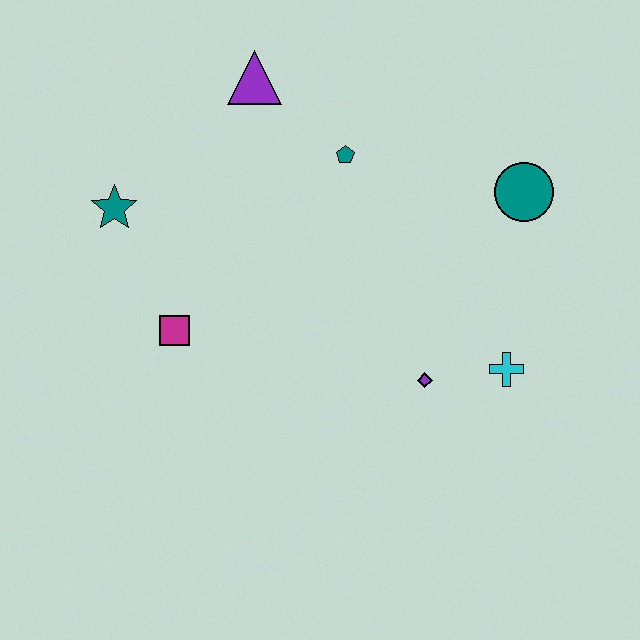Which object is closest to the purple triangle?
The teal pentagon is closest to the purple triangle.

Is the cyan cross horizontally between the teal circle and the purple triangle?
Yes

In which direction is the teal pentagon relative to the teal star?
The teal pentagon is to the right of the teal star.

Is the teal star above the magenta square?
Yes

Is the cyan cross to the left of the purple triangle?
No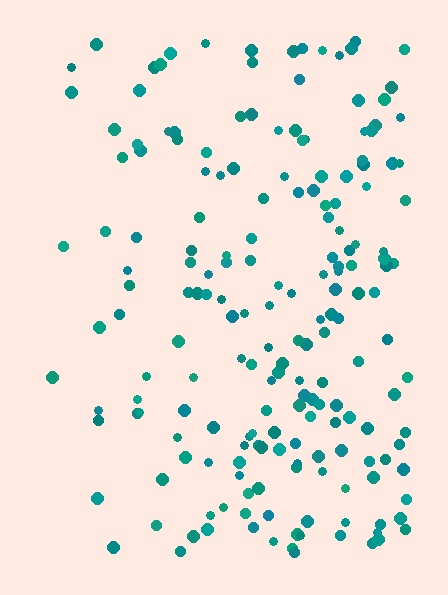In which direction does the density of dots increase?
From left to right, with the right side densest.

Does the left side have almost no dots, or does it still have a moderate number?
Still a moderate number, just noticeably fewer than the right.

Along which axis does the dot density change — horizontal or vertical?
Horizontal.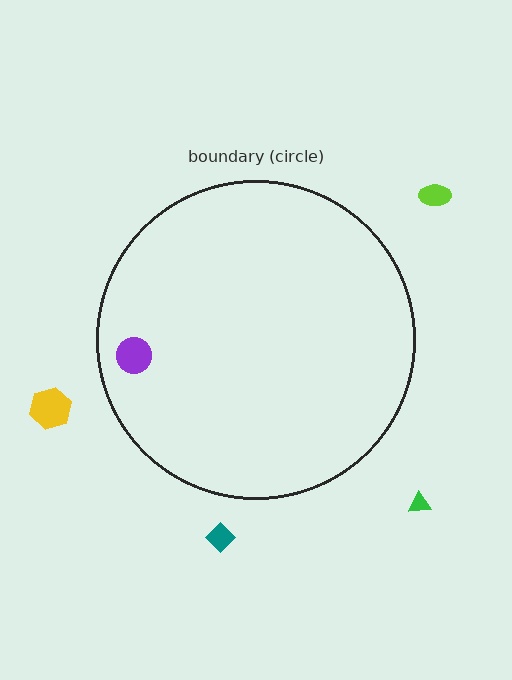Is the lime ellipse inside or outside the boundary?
Outside.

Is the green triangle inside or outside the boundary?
Outside.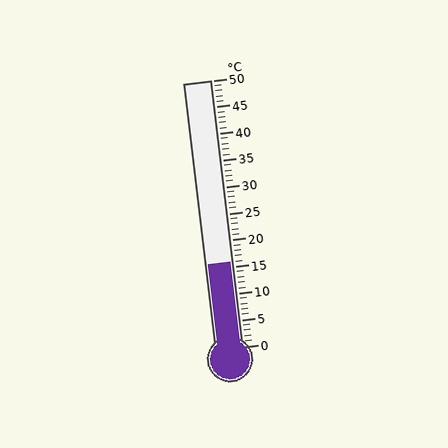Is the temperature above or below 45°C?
The temperature is below 45°C.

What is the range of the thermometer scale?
The thermometer scale ranges from 0°C to 50°C.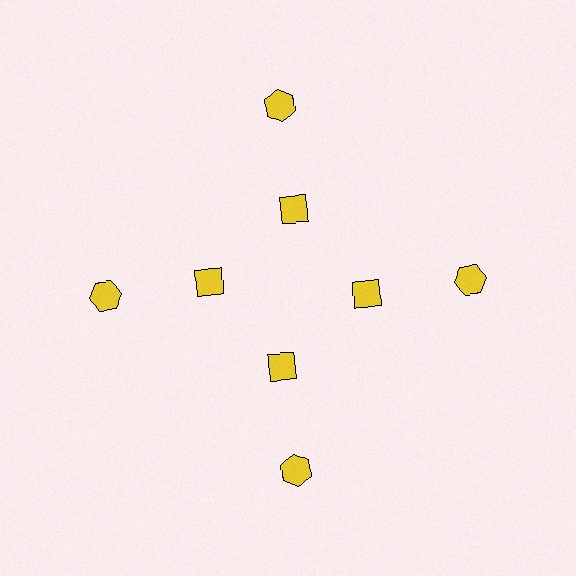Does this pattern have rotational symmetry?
Yes, this pattern has 4-fold rotational symmetry. It looks the same after rotating 90 degrees around the center.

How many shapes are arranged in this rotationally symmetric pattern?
There are 8 shapes, arranged in 4 groups of 2.